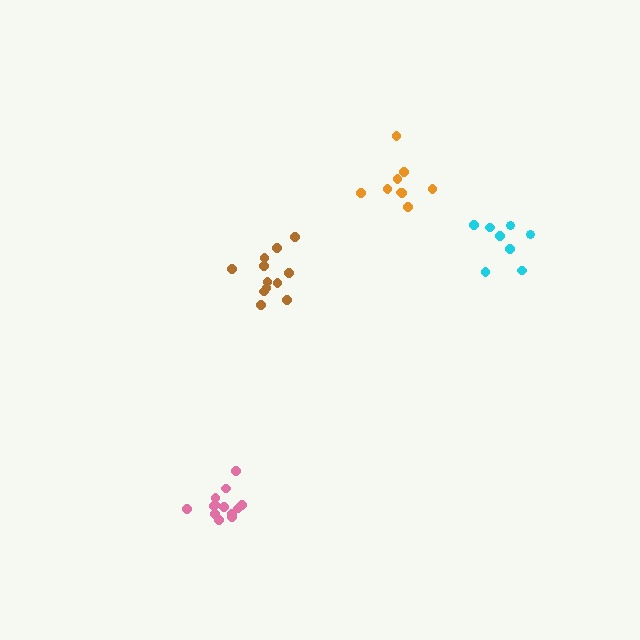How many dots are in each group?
Group 1: 13 dots, Group 2: 8 dots, Group 3: 9 dots, Group 4: 12 dots (42 total).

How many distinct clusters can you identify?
There are 4 distinct clusters.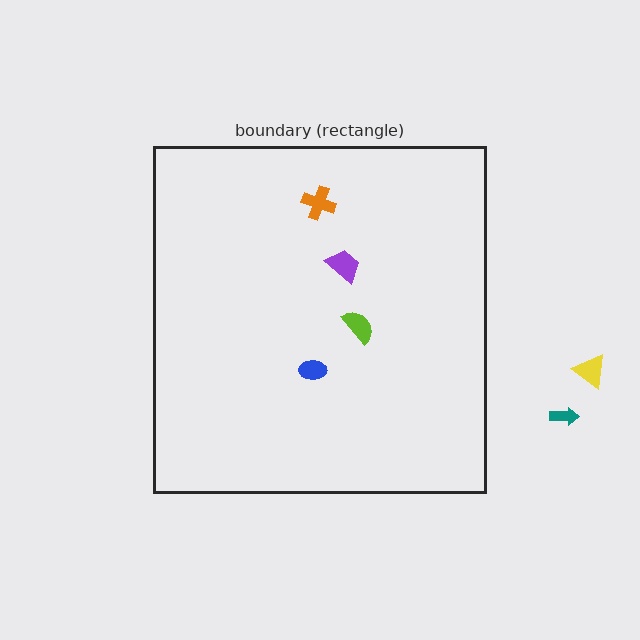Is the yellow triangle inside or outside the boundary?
Outside.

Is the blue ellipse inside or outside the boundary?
Inside.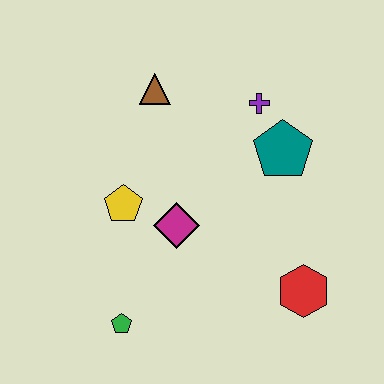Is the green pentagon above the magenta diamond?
No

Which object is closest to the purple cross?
The teal pentagon is closest to the purple cross.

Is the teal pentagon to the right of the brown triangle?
Yes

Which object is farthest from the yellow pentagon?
The red hexagon is farthest from the yellow pentagon.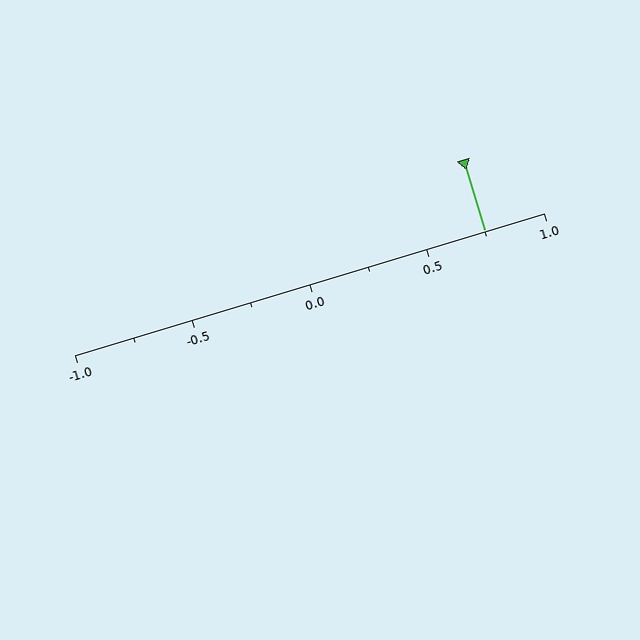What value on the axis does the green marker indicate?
The marker indicates approximately 0.75.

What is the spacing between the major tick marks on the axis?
The major ticks are spaced 0.5 apart.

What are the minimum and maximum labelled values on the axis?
The axis runs from -1.0 to 1.0.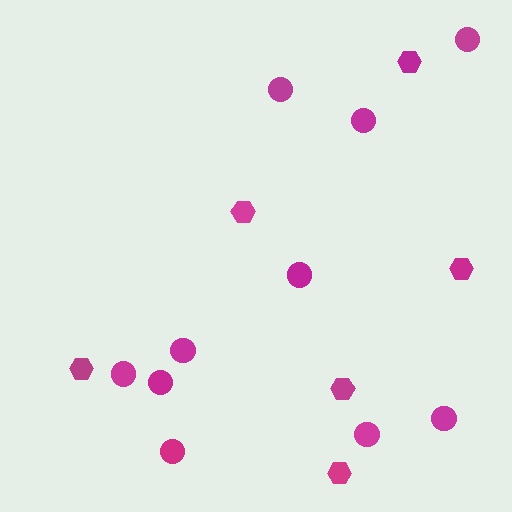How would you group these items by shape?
There are 2 groups: one group of circles (10) and one group of hexagons (6).